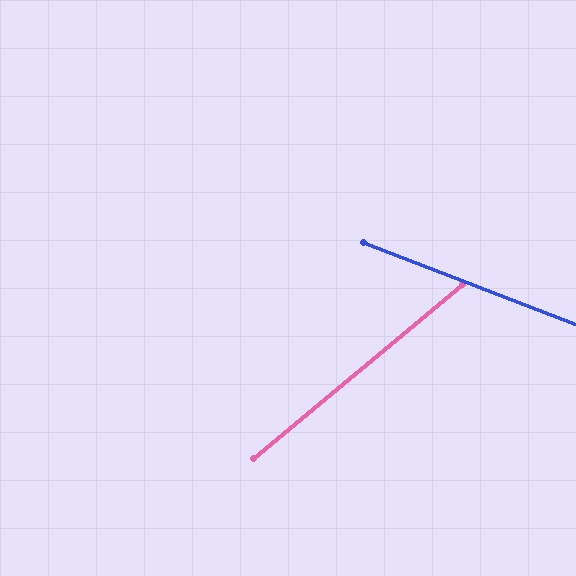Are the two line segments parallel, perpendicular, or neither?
Neither parallel nor perpendicular — they differ by about 61°.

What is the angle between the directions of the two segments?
Approximately 61 degrees.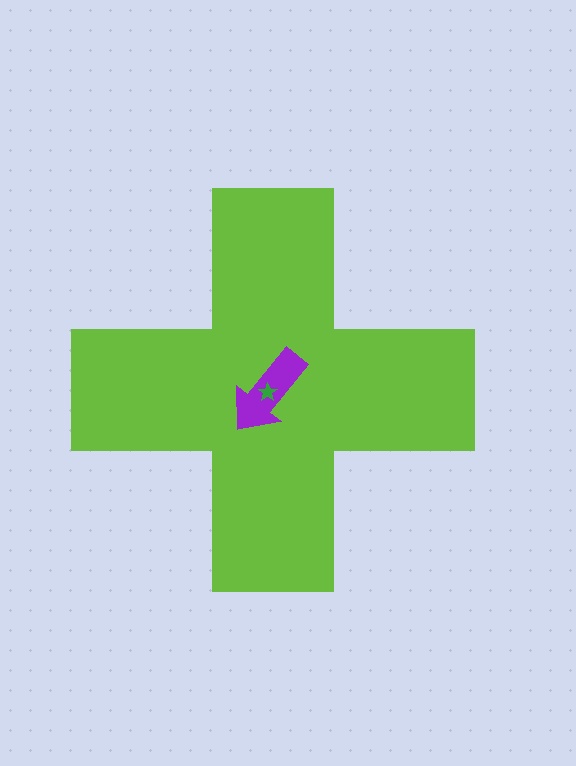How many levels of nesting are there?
3.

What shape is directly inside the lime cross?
The purple arrow.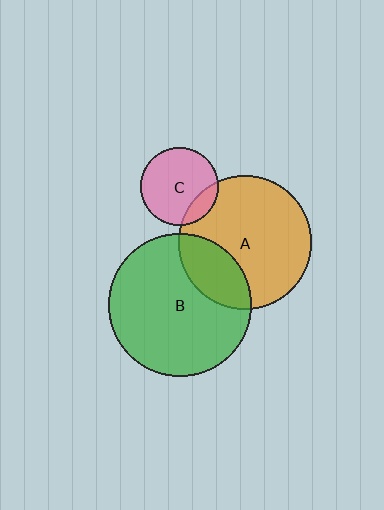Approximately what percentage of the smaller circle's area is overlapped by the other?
Approximately 15%.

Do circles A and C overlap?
Yes.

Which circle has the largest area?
Circle B (green).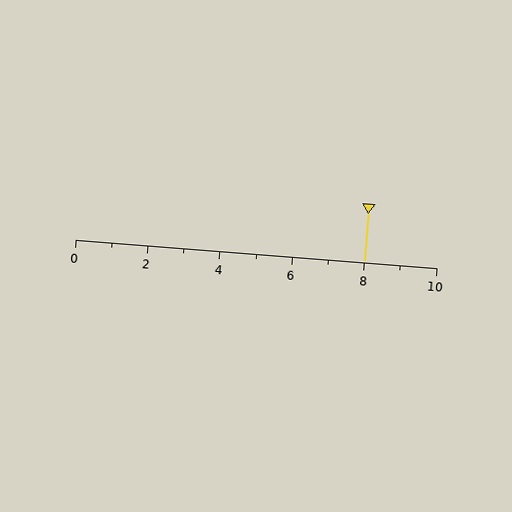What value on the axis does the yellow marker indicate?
The marker indicates approximately 8.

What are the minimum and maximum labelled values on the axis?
The axis runs from 0 to 10.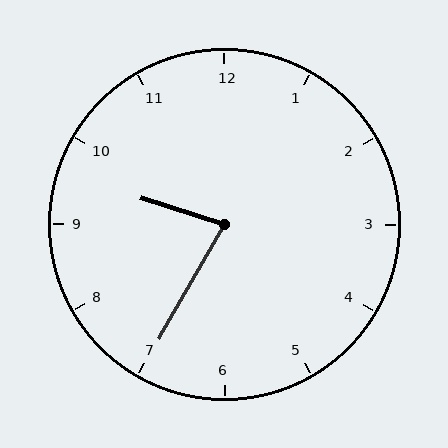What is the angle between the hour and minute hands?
Approximately 78 degrees.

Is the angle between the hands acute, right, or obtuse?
It is acute.